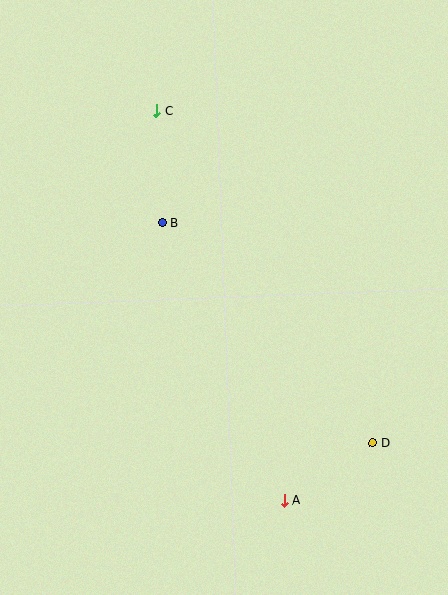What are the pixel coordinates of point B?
Point B is at (162, 223).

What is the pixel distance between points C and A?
The distance between C and A is 410 pixels.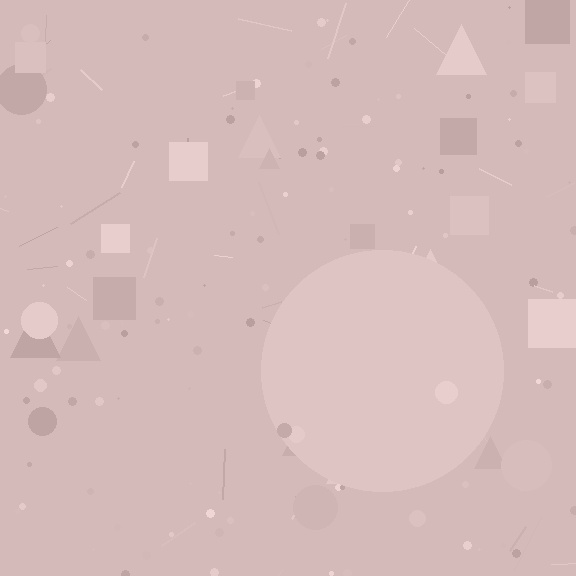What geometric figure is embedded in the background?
A circle is embedded in the background.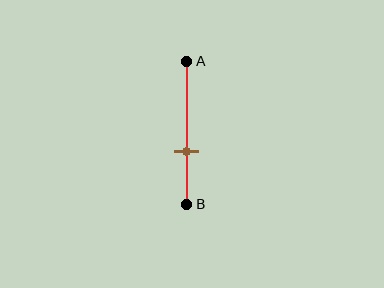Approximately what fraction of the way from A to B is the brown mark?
The brown mark is approximately 65% of the way from A to B.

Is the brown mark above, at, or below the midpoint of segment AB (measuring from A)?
The brown mark is below the midpoint of segment AB.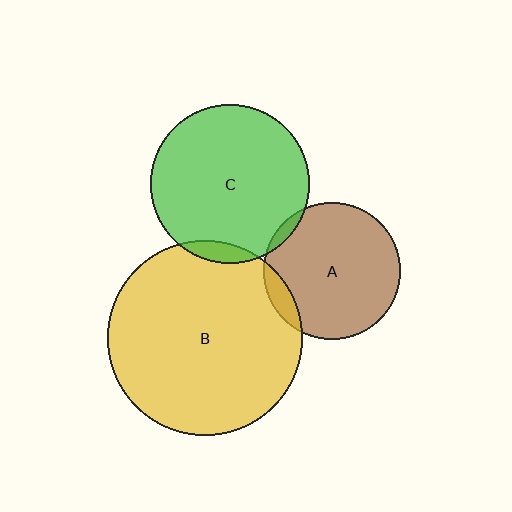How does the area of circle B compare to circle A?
Approximately 2.0 times.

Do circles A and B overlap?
Yes.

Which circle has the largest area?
Circle B (yellow).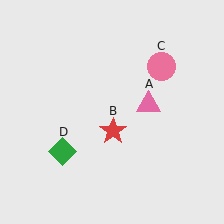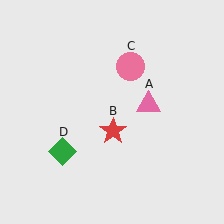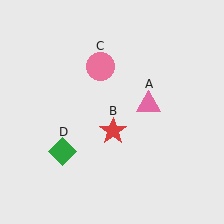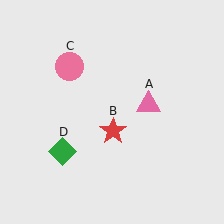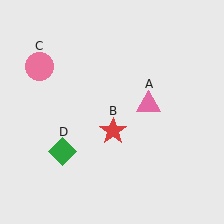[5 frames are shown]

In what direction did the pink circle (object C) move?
The pink circle (object C) moved left.